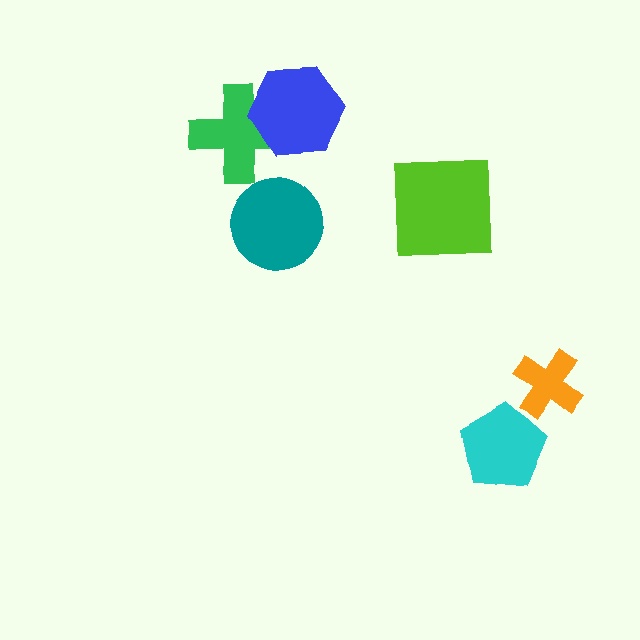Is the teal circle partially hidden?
No, no other shape covers it.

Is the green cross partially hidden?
Yes, it is partially covered by another shape.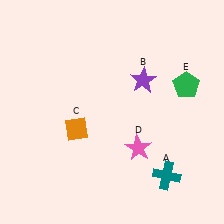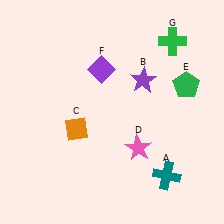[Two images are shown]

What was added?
A purple diamond (F), a green cross (G) were added in Image 2.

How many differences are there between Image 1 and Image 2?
There are 2 differences between the two images.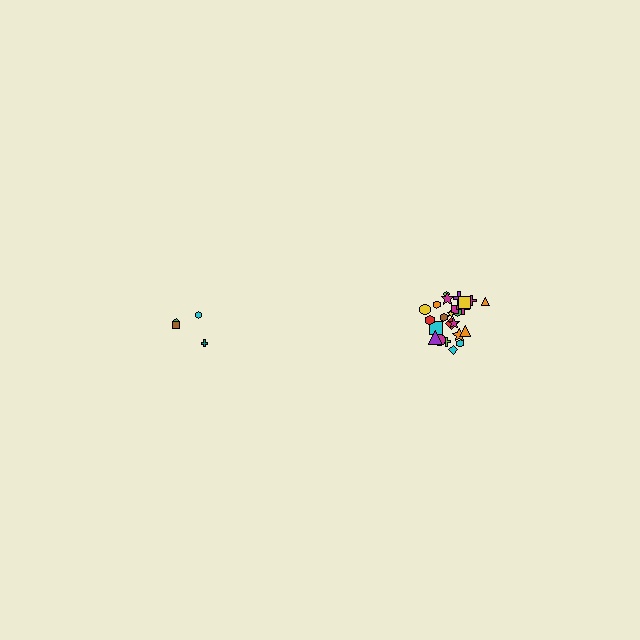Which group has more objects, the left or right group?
The right group.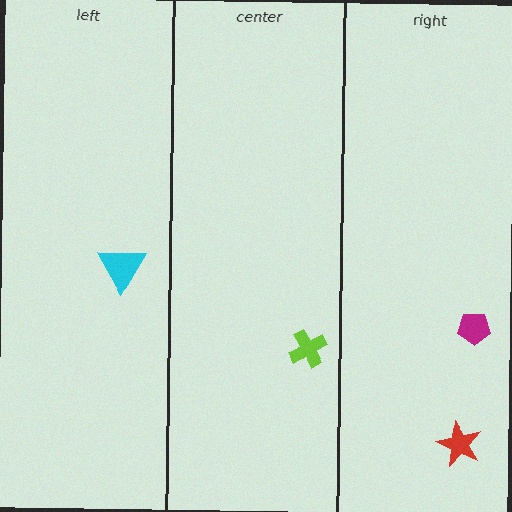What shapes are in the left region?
The cyan triangle.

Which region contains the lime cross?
The center region.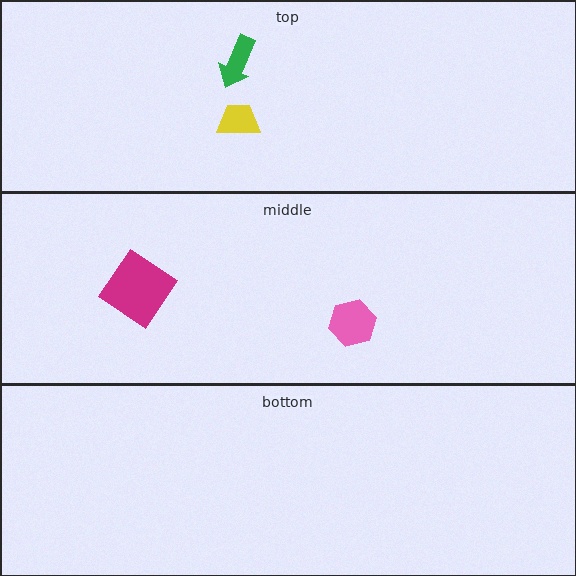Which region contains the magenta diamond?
The middle region.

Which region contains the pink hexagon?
The middle region.